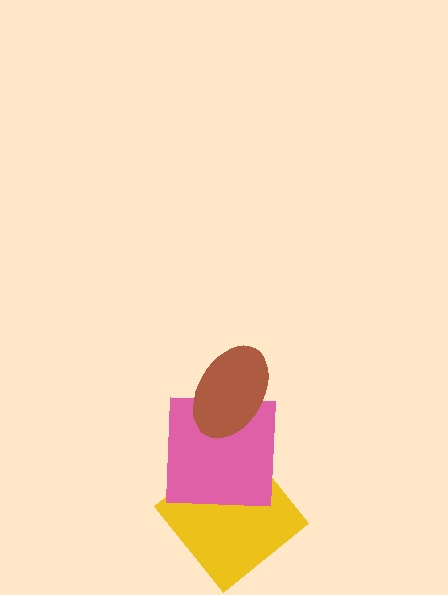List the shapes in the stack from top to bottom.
From top to bottom: the brown ellipse, the pink square, the yellow diamond.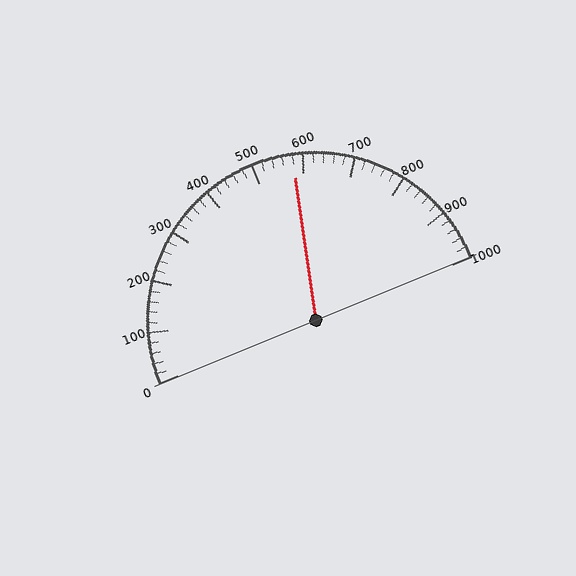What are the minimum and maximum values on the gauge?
The gauge ranges from 0 to 1000.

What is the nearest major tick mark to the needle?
The nearest major tick mark is 600.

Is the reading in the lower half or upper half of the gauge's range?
The reading is in the upper half of the range (0 to 1000).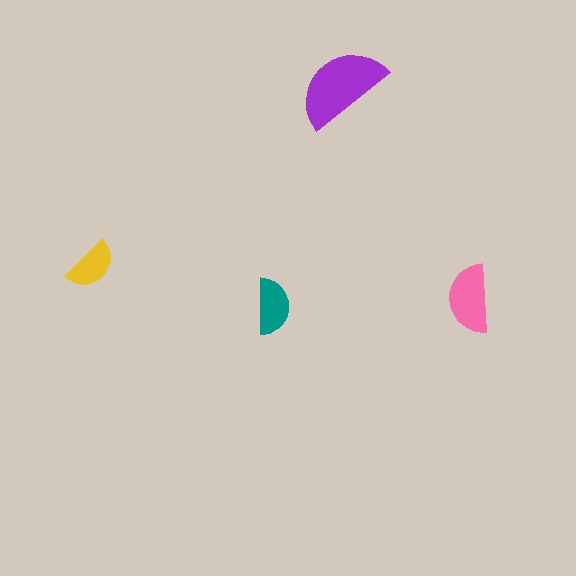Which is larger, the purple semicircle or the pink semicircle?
The purple one.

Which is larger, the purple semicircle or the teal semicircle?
The purple one.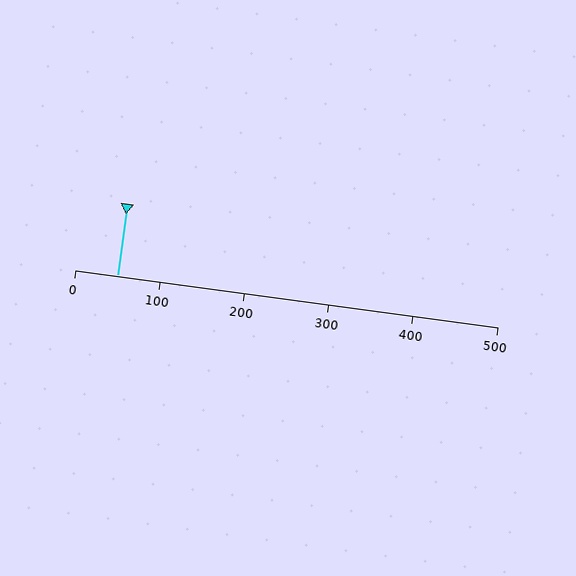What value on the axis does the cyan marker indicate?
The marker indicates approximately 50.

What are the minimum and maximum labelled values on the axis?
The axis runs from 0 to 500.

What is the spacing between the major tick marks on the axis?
The major ticks are spaced 100 apart.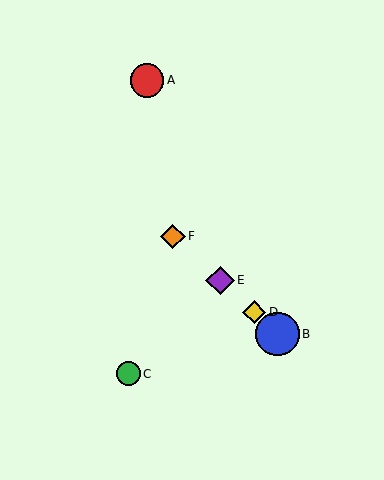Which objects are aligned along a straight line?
Objects B, D, E, F are aligned along a straight line.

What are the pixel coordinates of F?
Object F is at (173, 236).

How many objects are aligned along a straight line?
4 objects (B, D, E, F) are aligned along a straight line.